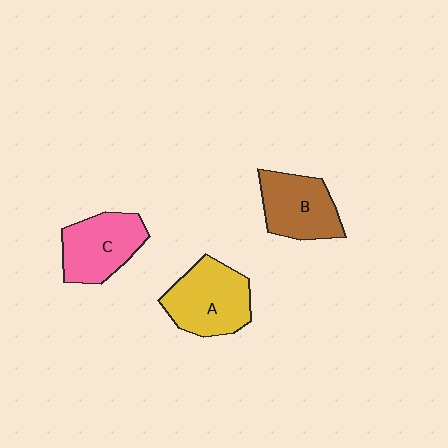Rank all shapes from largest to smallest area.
From largest to smallest: A (yellow), C (pink), B (brown).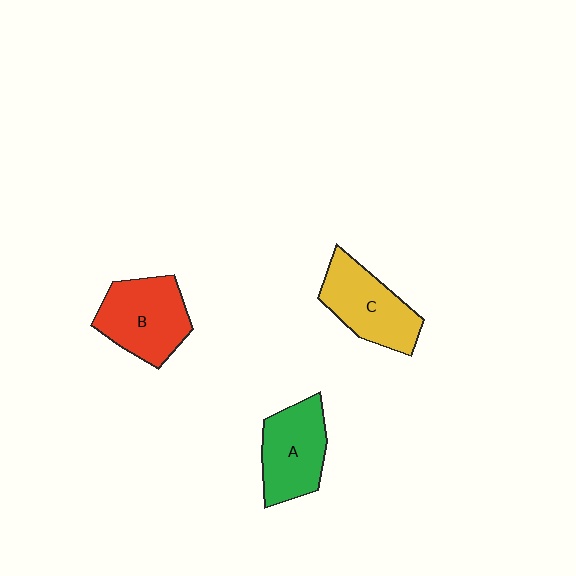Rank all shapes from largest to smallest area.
From largest to smallest: B (red), C (yellow), A (green).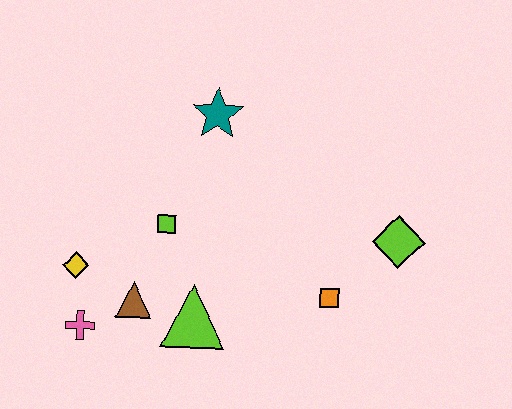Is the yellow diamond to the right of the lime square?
No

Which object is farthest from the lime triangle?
The lime diamond is farthest from the lime triangle.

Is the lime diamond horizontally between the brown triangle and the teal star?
No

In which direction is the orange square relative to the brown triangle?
The orange square is to the right of the brown triangle.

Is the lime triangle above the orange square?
No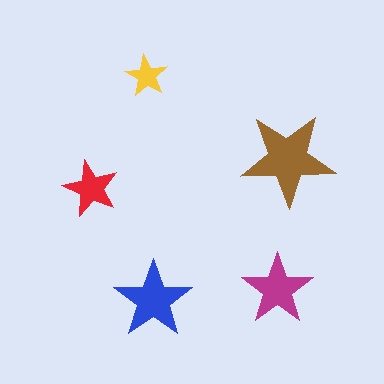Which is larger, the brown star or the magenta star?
The brown one.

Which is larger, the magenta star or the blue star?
The blue one.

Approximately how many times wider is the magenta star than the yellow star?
About 1.5 times wider.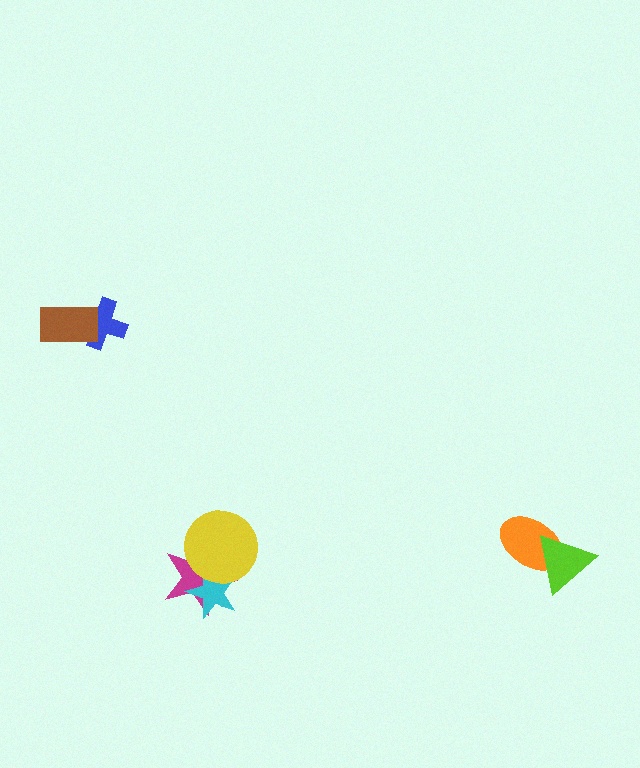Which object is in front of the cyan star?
The yellow circle is in front of the cyan star.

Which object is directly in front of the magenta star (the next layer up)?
The cyan star is directly in front of the magenta star.